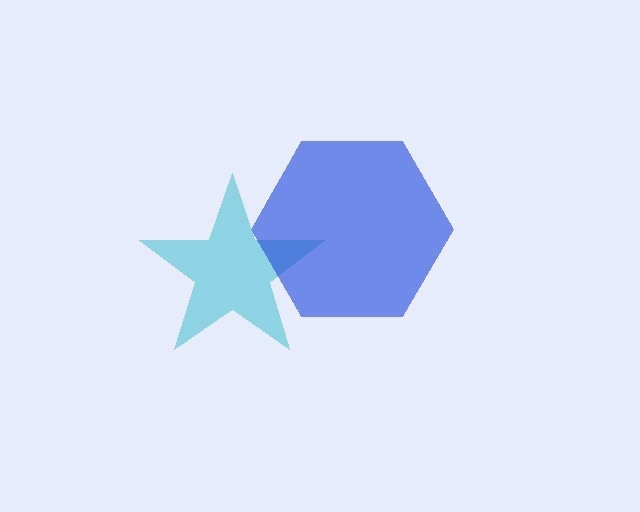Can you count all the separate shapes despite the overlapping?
Yes, there are 2 separate shapes.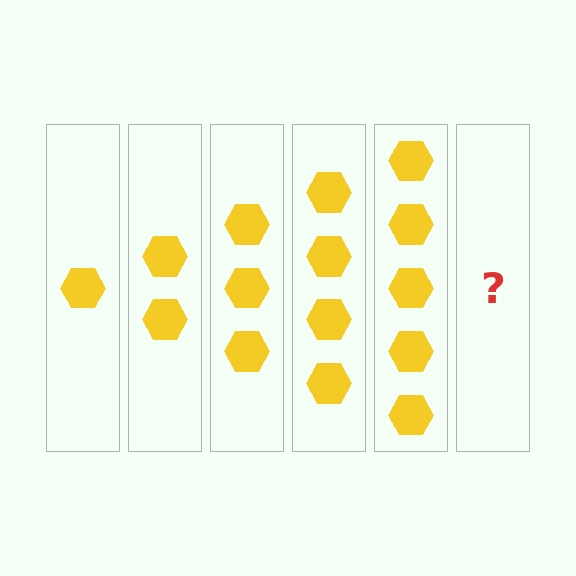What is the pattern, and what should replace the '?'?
The pattern is that each step adds one more hexagon. The '?' should be 6 hexagons.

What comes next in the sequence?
The next element should be 6 hexagons.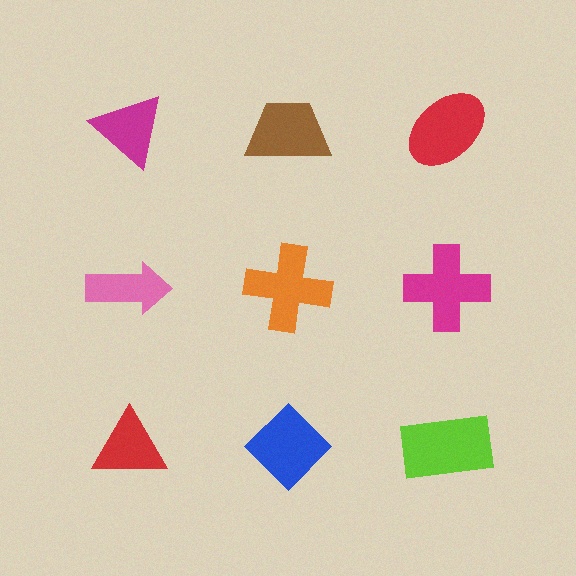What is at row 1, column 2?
A brown trapezoid.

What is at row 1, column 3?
A red ellipse.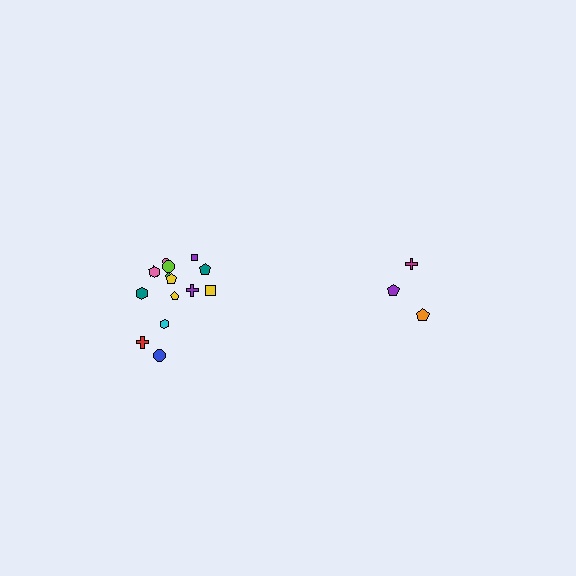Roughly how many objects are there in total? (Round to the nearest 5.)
Roughly 20 objects in total.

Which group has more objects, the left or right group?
The left group.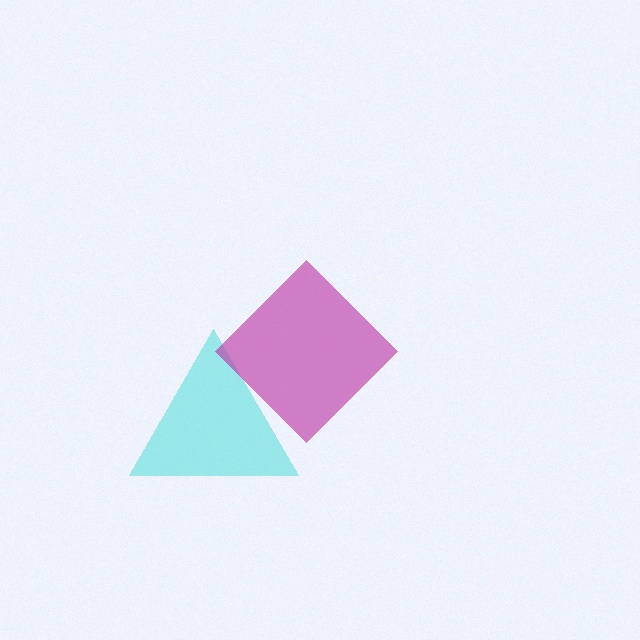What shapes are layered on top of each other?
The layered shapes are: a cyan triangle, a magenta diamond.